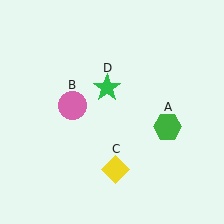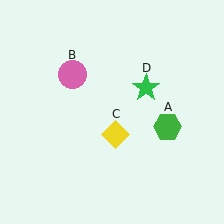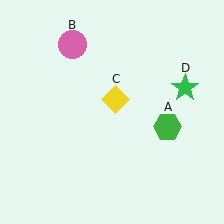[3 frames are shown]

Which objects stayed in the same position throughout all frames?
Green hexagon (object A) remained stationary.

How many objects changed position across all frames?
3 objects changed position: pink circle (object B), yellow diamond (object C), green star (object D).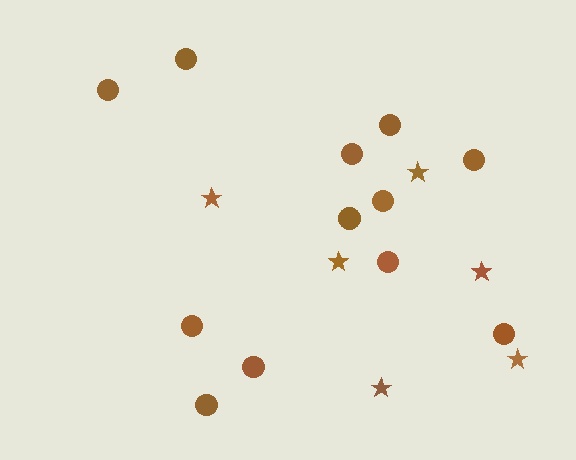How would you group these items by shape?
There are 2 groups: one group of circles (12) and one group of stars (6).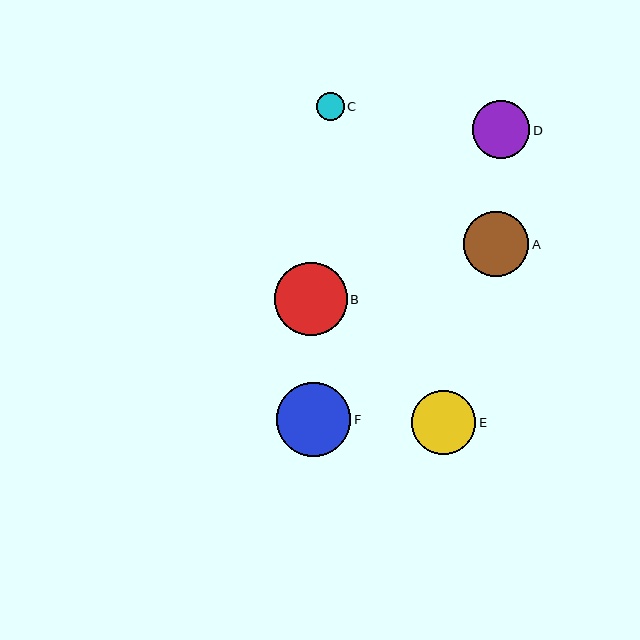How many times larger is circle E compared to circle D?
Circle E is approximately 1.1 times the size of circle D.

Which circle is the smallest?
Circle C is the smallest with a size of approximately 27 pixels.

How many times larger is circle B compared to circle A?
Circle B is approximately 1.1 times the size of circle A.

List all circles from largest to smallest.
From largest to smallest: F, B, A, E, D, C.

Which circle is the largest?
Circle F is the largest with a size of approximately 74 pixels.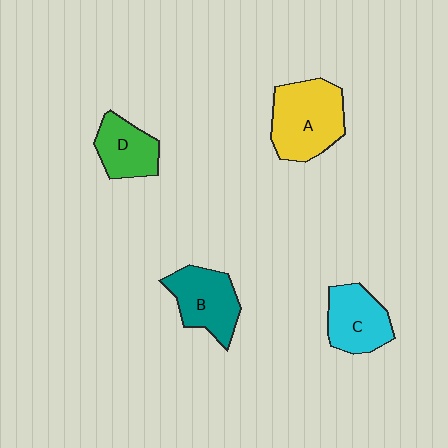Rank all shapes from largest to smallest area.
From largest to smallest: A (yellow), B (teal), C (cyan), D (green).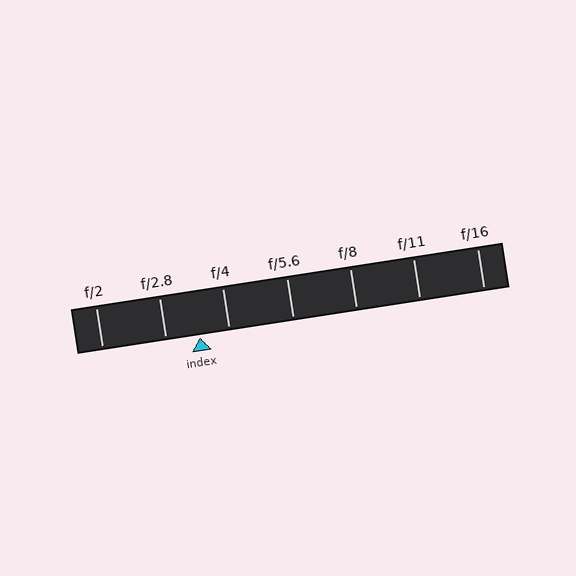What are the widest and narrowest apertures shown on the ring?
The widest aperture shown is f/2 and the narrowest is f/16.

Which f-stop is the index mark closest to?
The index mark is closest to f/4.